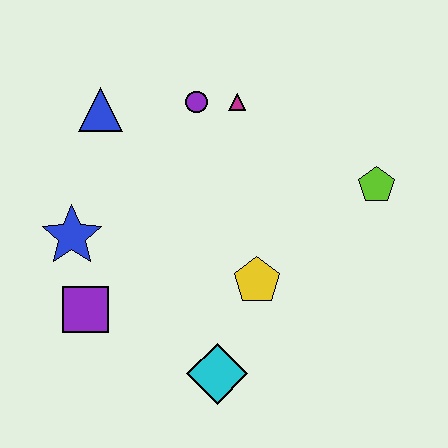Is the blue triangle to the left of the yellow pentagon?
Yes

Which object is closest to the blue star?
The purple square is closest to the blue star.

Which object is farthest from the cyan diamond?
The blue triangle is farthest from the cyan diamond.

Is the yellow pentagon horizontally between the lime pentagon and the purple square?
Yes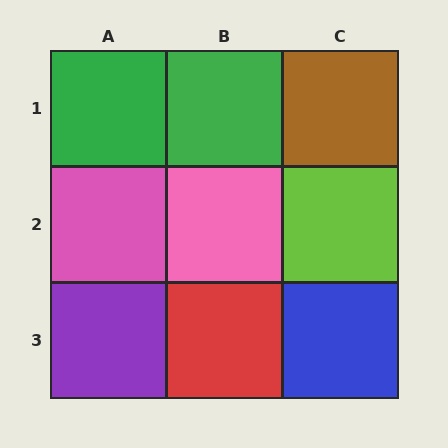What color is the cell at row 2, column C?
Lime.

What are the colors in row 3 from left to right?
Purple, red, blue.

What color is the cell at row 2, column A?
Pink.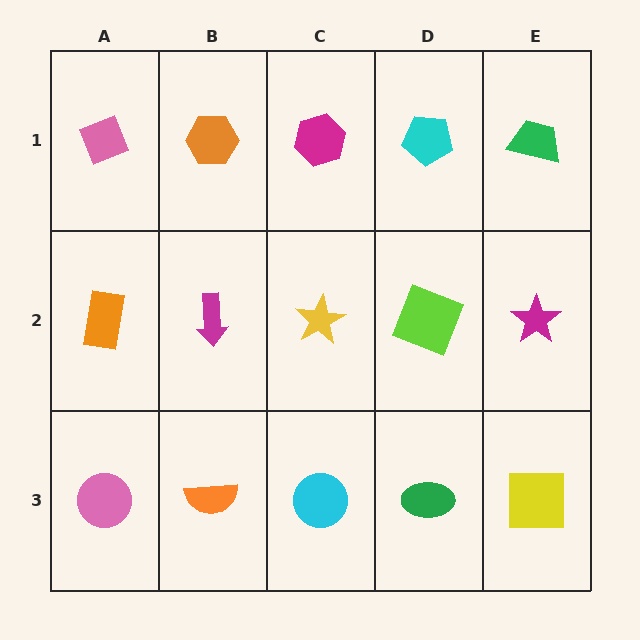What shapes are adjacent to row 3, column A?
An orange rectangle (row 2, column A), an orange semicircle (row 3, column B).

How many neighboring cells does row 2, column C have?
4.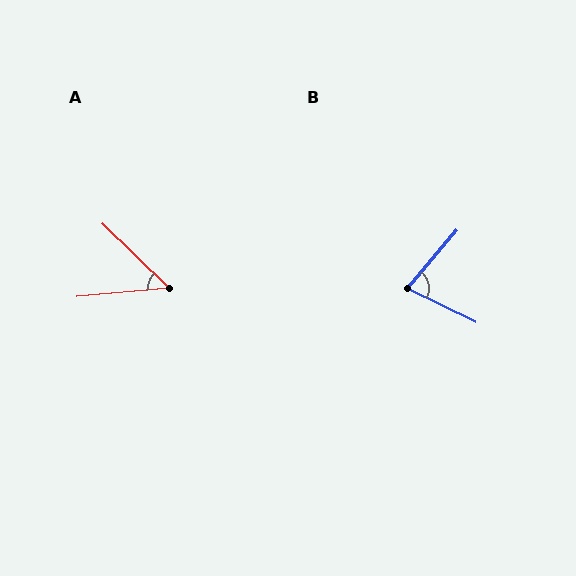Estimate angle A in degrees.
Approximately 49 degrees.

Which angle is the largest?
B, at approximately 75 degrees.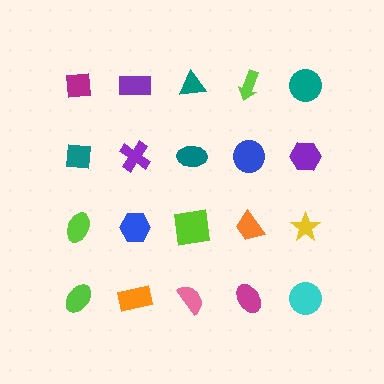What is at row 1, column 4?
A lime arrow.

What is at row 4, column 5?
A cyan circle.